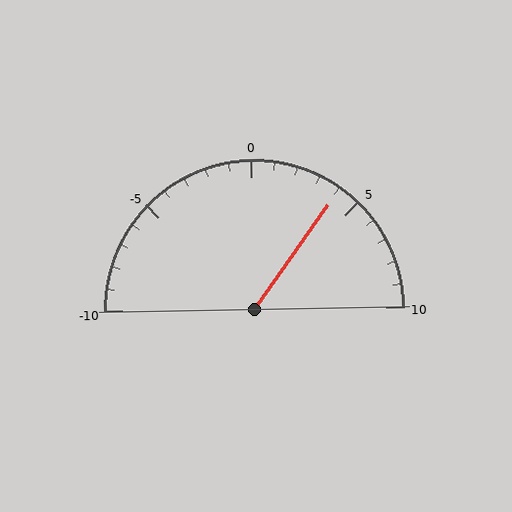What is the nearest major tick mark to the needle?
The nearest major tick mark is 5.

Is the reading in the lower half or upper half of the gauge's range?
The reading is in the upper half of the range (-10 to 10).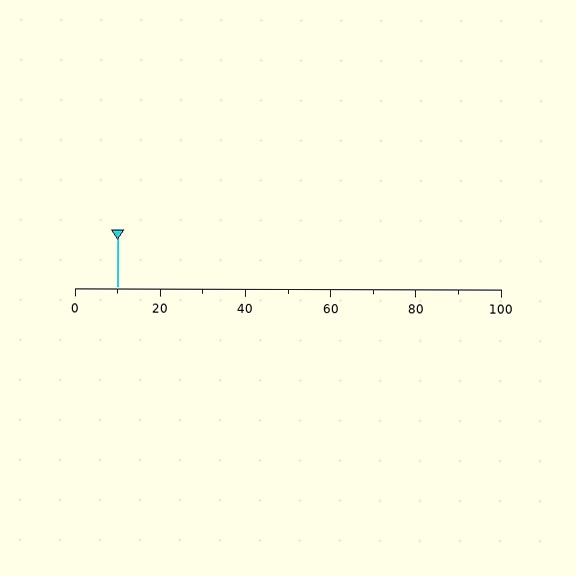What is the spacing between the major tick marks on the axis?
The major ticks are spaced 20 apart.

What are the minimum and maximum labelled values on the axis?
The axis runs from 0 to 100.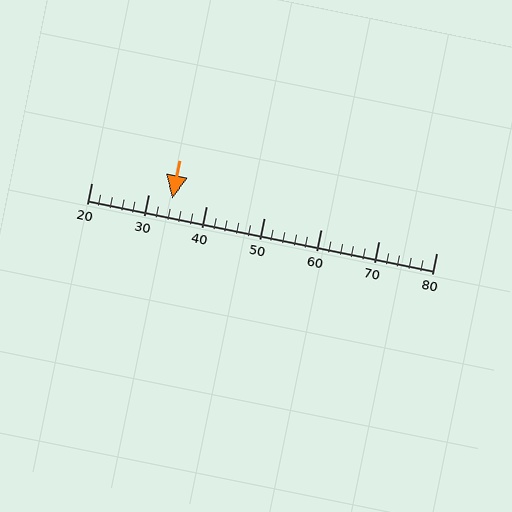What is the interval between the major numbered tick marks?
The major tick marks are spaced 10 units apart.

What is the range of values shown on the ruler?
The ruler shows values from 20 to 80.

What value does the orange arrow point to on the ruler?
The orange arrow points to approximately 34.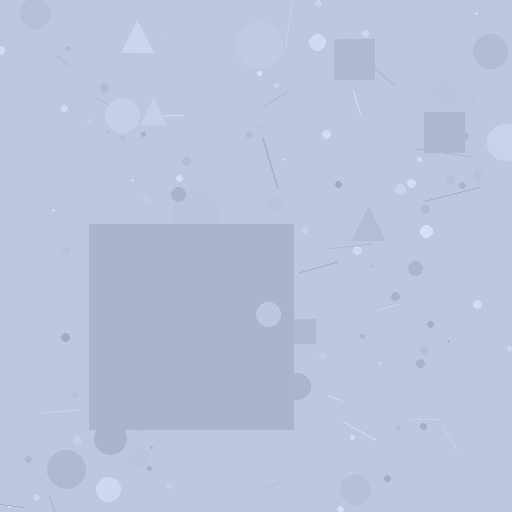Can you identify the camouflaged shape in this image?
The camouflaged shape is a square.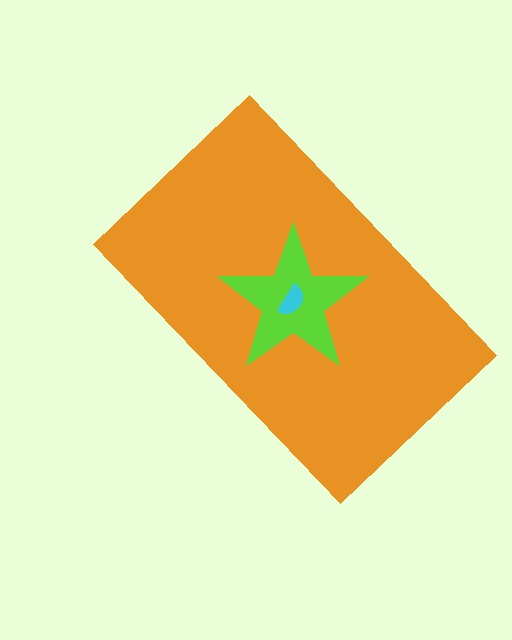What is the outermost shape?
The orange rectangle.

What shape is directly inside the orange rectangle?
The lime star.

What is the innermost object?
The cyan semicircle.